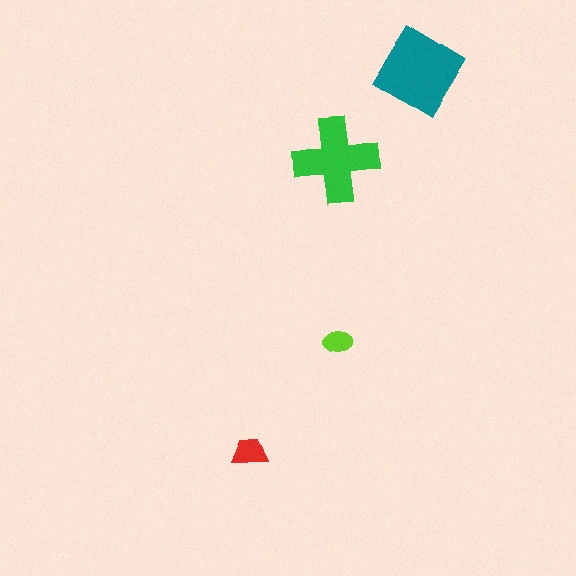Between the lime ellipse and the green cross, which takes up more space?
The green cross.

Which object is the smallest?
The lime ellipse.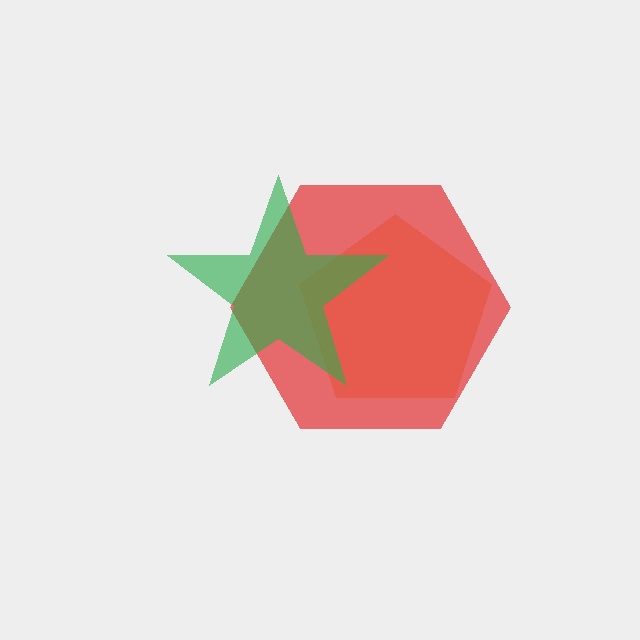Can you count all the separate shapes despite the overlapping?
Yes, there are 3 separate shapes.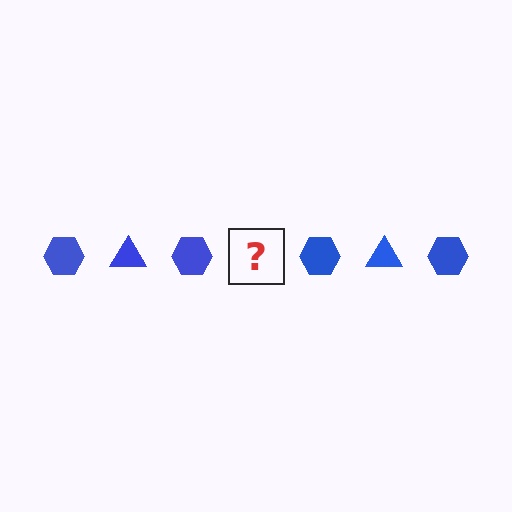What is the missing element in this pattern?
The missing element is a blue triangle.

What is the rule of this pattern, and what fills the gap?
The rule is that the pattern cycles through hexagon, triangle shapes in blue. The gap should be filled with a blue triangle.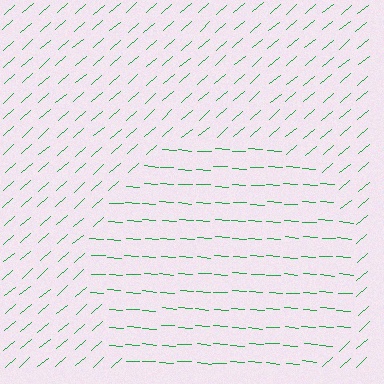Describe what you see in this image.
The image is filled with small green line segments. A circle region in the image has lines oriented differently from the surrounding lines, creating a visible texture boundary.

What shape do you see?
I see a circle.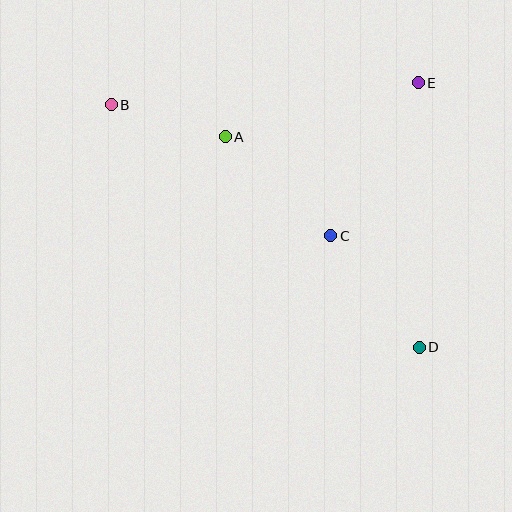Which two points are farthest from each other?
Points B and D are farthest from each other.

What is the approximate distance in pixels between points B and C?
The distance between B and C is approximately 255 pixels.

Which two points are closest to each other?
Points A and B are closest to each other.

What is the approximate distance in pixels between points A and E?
The distance between A and E is approximately 200 pixels.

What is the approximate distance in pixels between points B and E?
The distance between B and E is approximately 308 pixels.